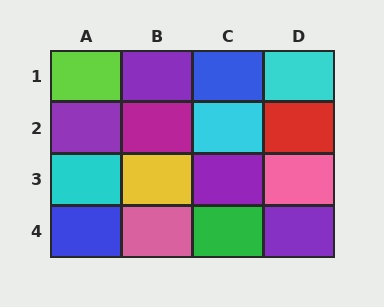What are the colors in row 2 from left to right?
Purple, magenta, cyan, red.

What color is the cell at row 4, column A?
Blue.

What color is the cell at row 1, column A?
Lime.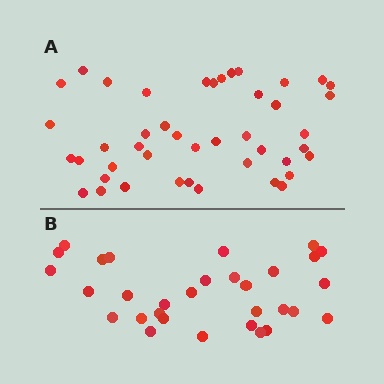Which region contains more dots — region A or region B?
Region A (the top region) has more dots.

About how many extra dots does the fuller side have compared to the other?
Region A has approximately 15 more dots than region B.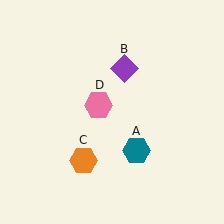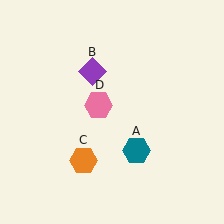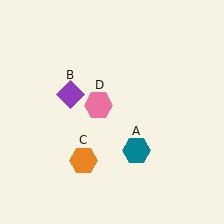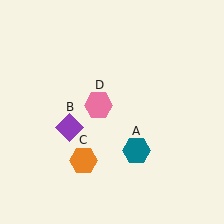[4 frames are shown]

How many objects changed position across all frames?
1 object changed position: purple diamond (object B).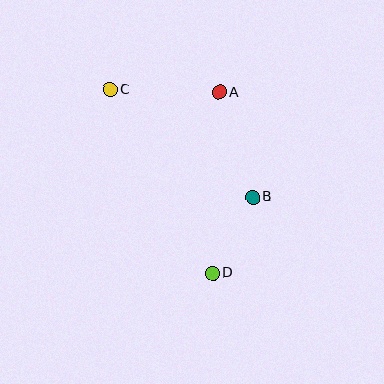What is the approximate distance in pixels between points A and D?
The distance between A and D is approximately 181 pixels.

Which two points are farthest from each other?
Points C and D are farthest from each other.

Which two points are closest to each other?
Points B and D are closest to each other.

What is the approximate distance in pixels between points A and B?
The distance between A and B is approximately 110 pixels.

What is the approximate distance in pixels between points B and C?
The distance between B and C is approximately 178 pixels.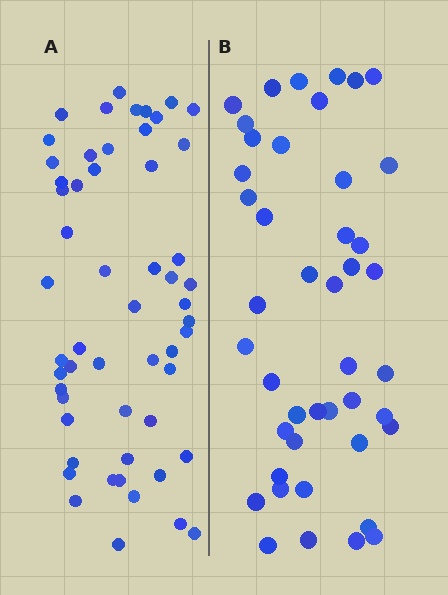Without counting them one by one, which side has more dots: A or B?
Region A (the left region) has more dots.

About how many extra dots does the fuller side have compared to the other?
Region A has roughly 12 or so more dots than region B.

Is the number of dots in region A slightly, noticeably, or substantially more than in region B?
Region A has noticeably more, but not dramatically so. The ratio is roughly 1.2 to 1.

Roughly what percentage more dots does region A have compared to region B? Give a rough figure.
About 25% more.